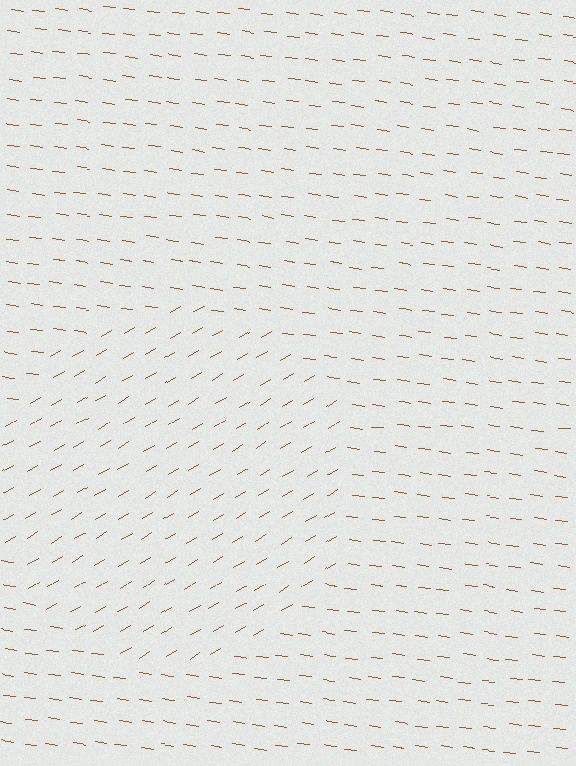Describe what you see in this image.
The image is filled with small brown line segments. A circle region in the image has lines oriented differently from the surrounding lines, creating a visible texture boundary.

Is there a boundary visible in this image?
Yes, there is a texture boundary formed by a change in line orientation.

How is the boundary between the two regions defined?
The boundary is defined purely by a change in line orientation (approximately 39 degrees difference). All lines are the same color and thickness.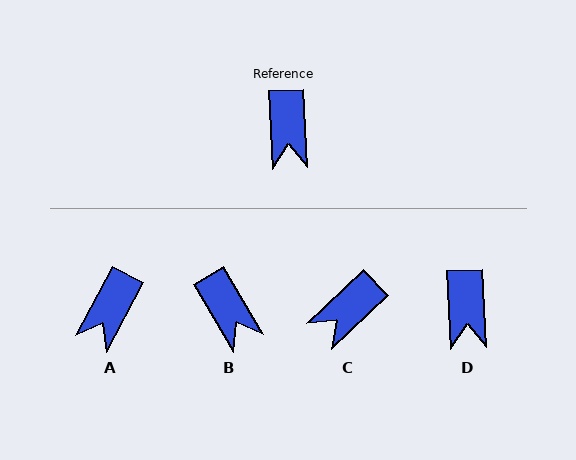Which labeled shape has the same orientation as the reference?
D.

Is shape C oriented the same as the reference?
No, it is off by about 49 degrees.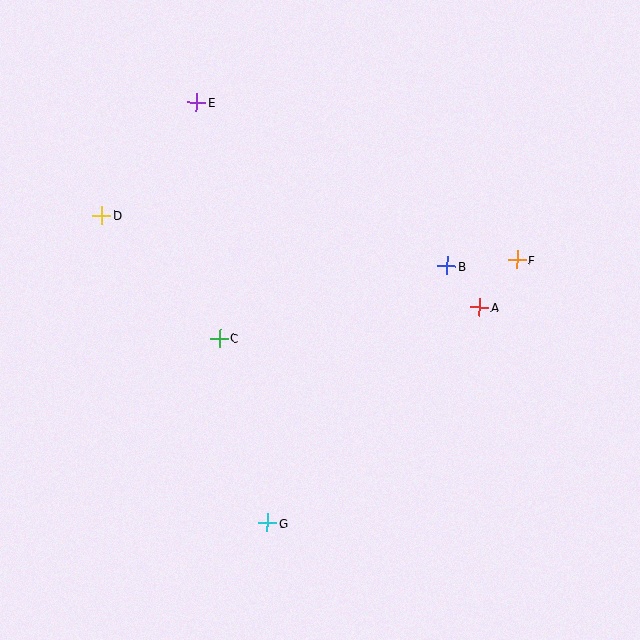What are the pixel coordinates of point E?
Point E is at (197, 103).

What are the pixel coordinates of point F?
Point F is at (517, 260).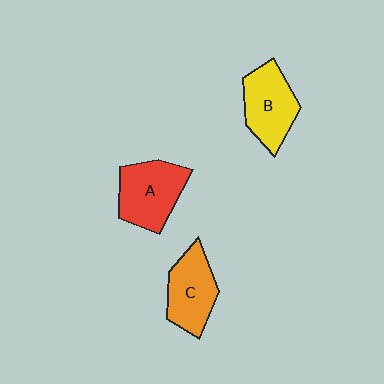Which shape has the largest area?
Shape A (red).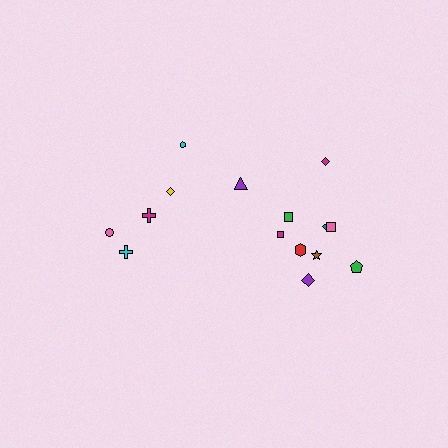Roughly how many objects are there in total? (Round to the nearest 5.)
Roughly 15 objects in total.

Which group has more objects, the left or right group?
The right group.